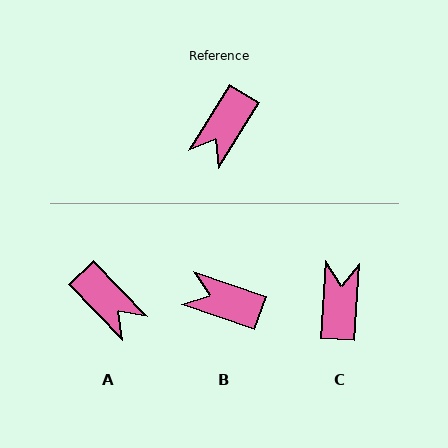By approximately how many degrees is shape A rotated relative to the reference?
Approximately 76 degrees counter-clockwise.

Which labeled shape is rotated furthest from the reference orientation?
C, about 152 degrees away.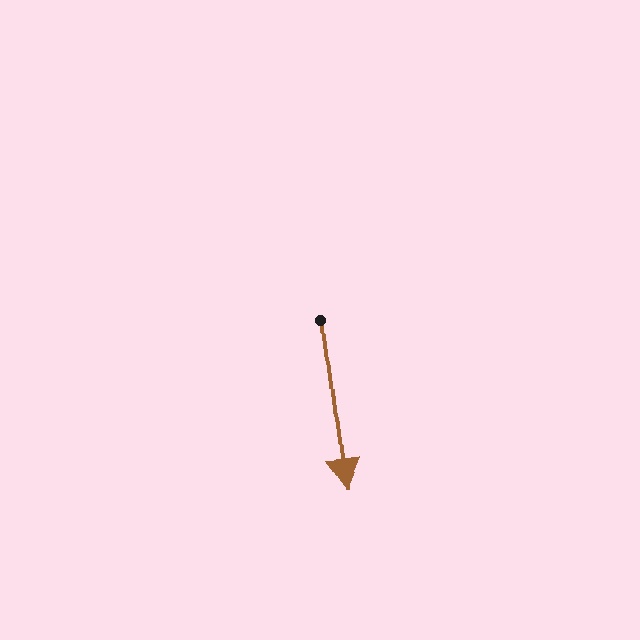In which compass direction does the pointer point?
South.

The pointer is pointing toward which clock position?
Roughly 6 o'clock.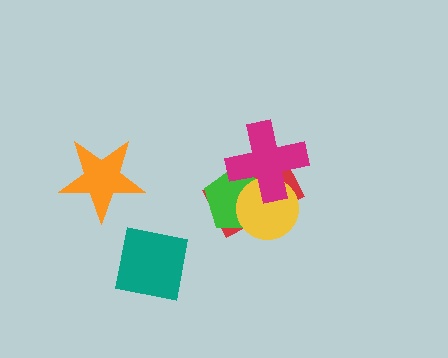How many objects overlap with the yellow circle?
3 objects overlap with the yellow circle.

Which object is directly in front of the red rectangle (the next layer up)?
The green pentagon is directly in front of the red rectangle.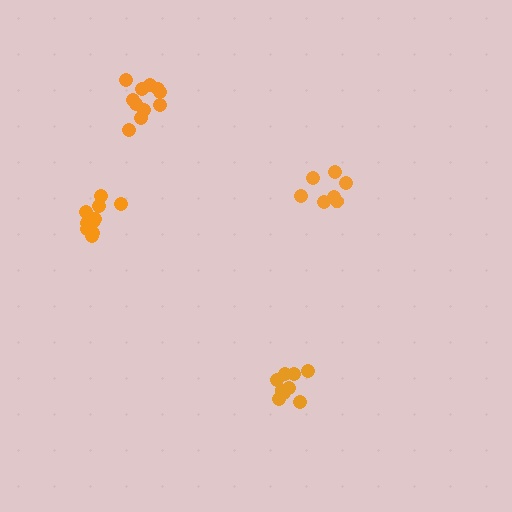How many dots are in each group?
Group 1: 9 dots, Group 2: 7 dots, Group 3: 10 dots, Group 4: 11 dots (37 total).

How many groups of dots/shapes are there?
There are 4 groups.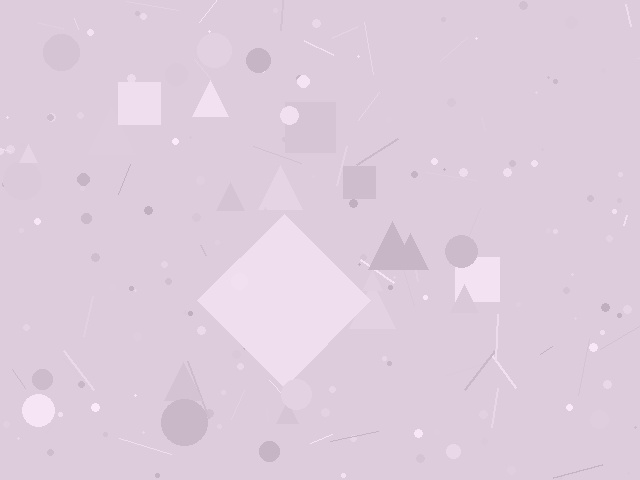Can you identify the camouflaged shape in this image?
The camouflaged shape is a diamond.